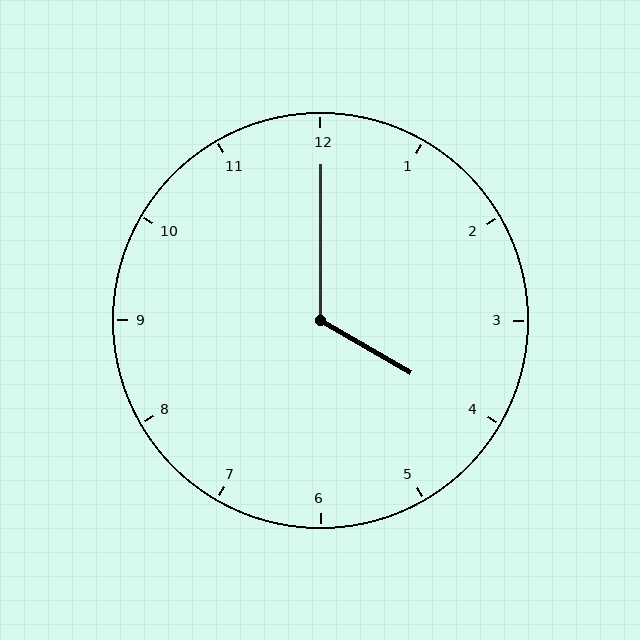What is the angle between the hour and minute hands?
Approximately 120 degrees.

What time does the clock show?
4:00.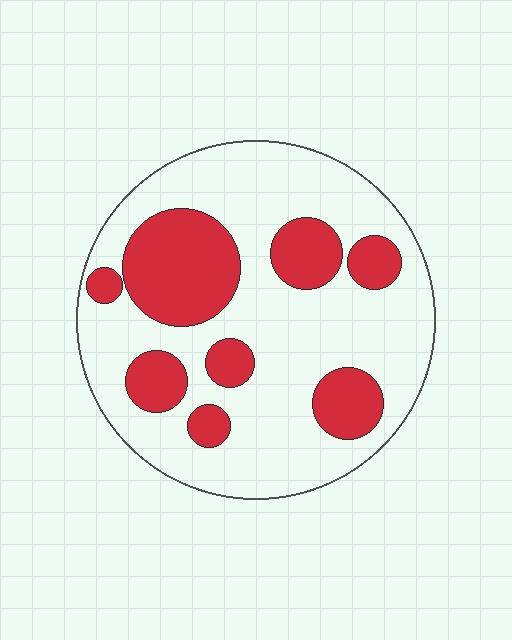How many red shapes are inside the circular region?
8.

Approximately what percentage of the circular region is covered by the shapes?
Approximately 30%.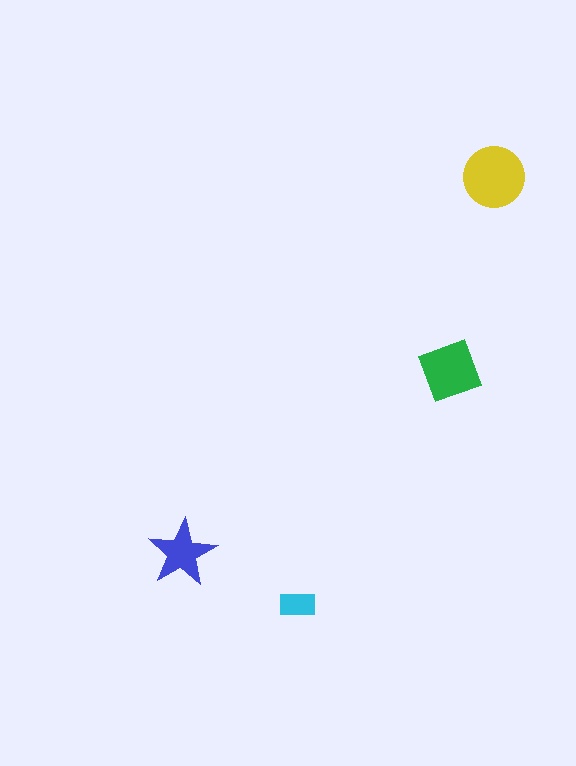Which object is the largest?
The yellow circle.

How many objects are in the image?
There are 4 objects in the image.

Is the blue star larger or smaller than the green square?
Smaller.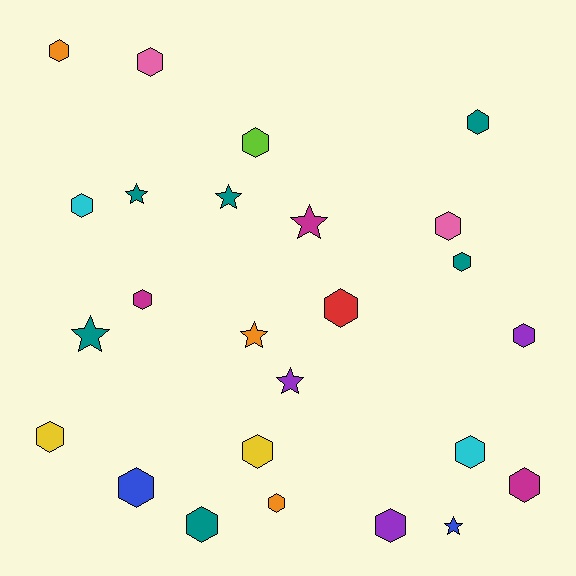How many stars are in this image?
There are 7 stars.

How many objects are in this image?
There are 25 objects.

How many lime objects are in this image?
There is 1 lime object.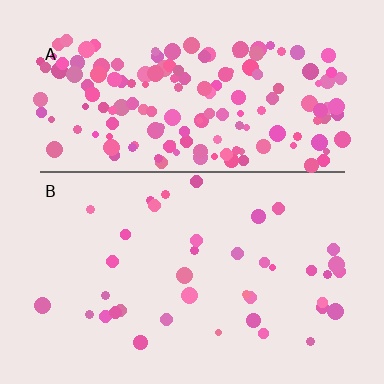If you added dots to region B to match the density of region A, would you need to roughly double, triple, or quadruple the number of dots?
Approximately quadruple.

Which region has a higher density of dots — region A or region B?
A (the top).